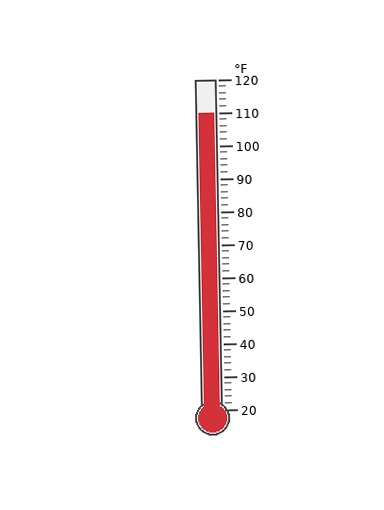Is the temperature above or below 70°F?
The temperature is above 70°F.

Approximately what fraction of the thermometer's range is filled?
The thermometer is filled to approximately 90% of its range.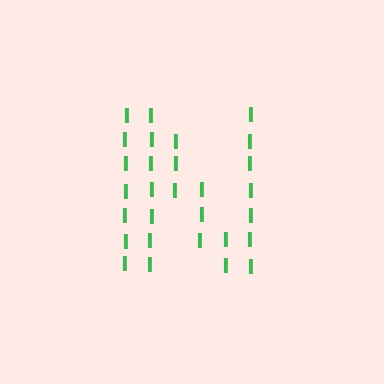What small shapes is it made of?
It is made of small letter I's.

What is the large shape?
The large shape is the letter N.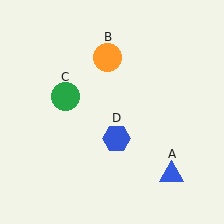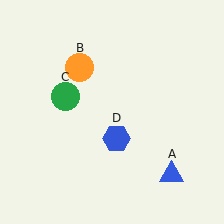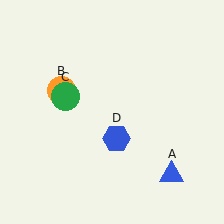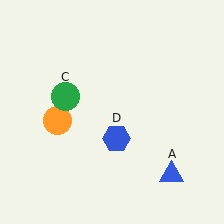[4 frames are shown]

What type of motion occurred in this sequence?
The orange circle (object B) rotated counterclockwise around the center of the scene.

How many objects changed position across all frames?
1 object changed position: orange circle (object B).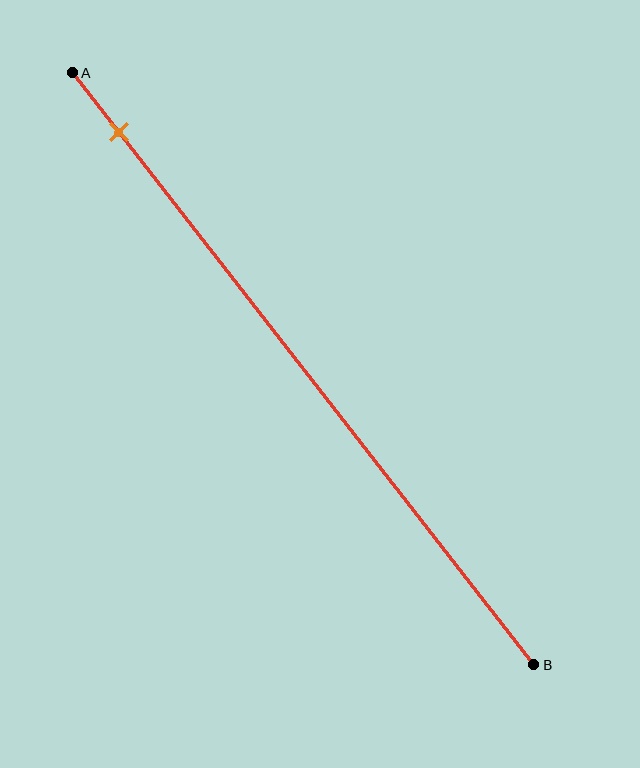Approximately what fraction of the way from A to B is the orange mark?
The orange mark is approximately 10% of the way from A to B.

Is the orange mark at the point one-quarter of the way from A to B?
No, the mark is at about 10% from A, not at the 25% one-quarter point.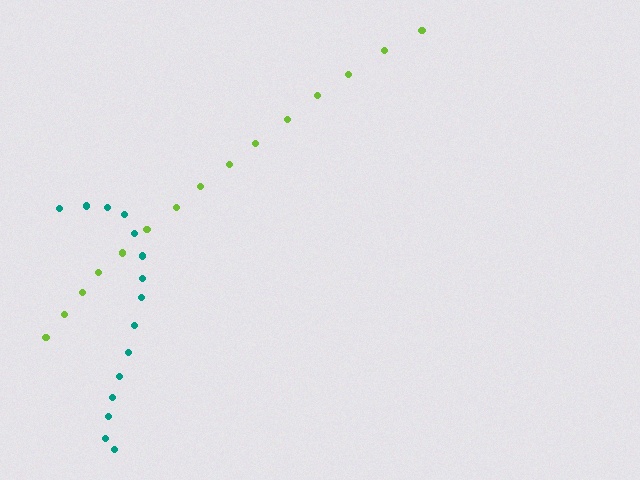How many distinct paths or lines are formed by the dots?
There are 2 distinct paths.